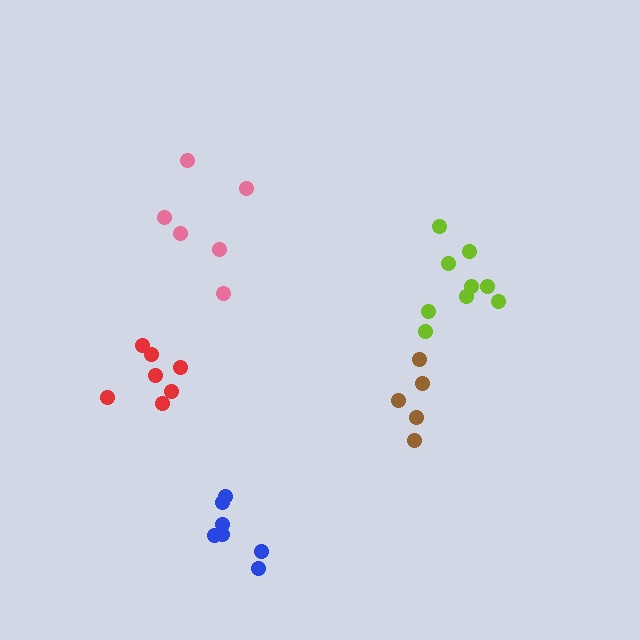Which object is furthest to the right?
The lime cluster is rightmost.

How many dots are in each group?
Group 1: 7 dots, Group 2: 6 dots, Group 3: 5 dots, Group 4: 7 dots, Group 5: 9 dots (34 total).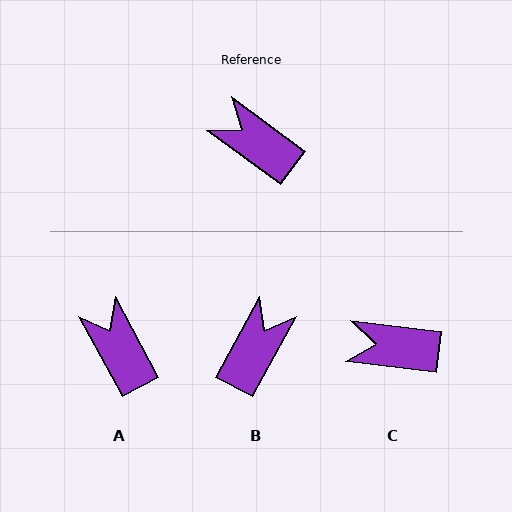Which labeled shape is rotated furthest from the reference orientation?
B, about 82 degrees away.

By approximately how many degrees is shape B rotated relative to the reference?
Approximately 82 degrees clockwise.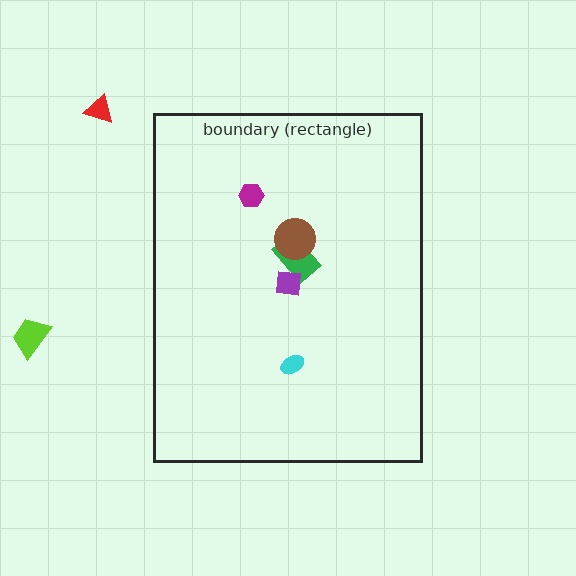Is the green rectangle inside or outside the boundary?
Inside.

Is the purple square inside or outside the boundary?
Inside.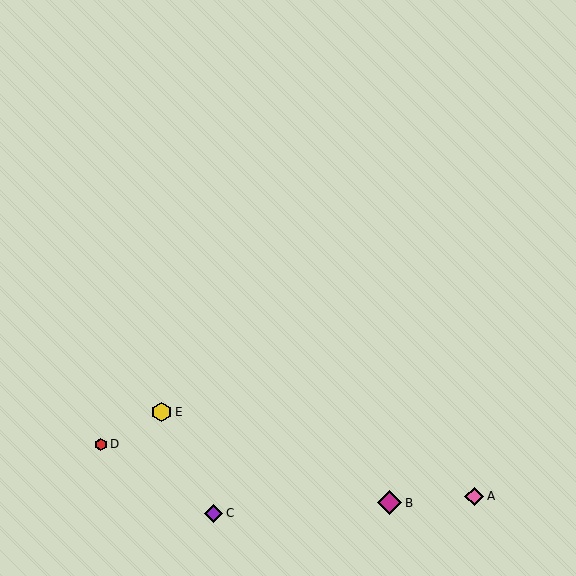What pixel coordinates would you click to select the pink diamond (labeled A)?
Click at (474, 496) to select the pink diamond A.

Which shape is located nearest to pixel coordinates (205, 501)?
The purple diamond (labeled C) at (214, 514) is nearest to that location.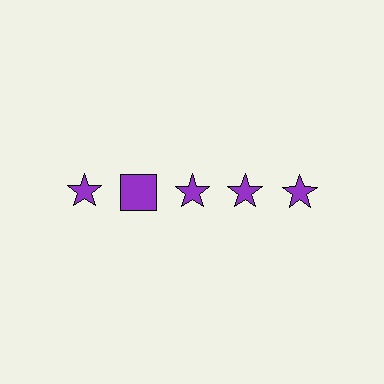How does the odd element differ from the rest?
It has a different shape: square instead of star.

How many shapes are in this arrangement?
There are 5 shapes arranged in a grid pattern.